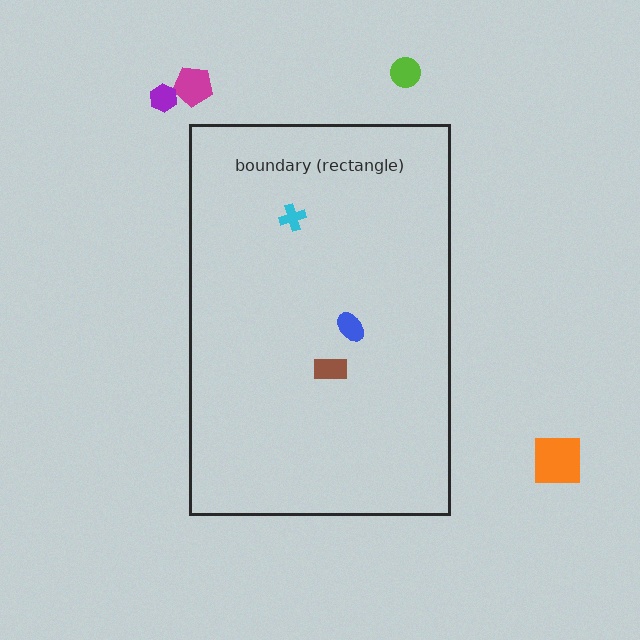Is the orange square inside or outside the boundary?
Outside.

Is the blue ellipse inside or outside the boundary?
Inside.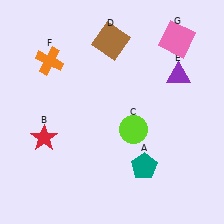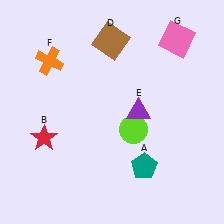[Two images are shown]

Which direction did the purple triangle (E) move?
The purple triangle (E) moved left.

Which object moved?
The purple triangle (E) moved left.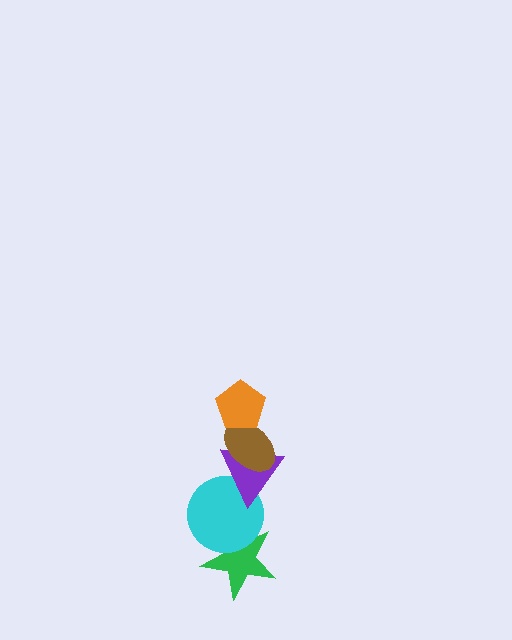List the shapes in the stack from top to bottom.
From top to bottom: the orange pentagon, the brown ellipse, the purple triangle, the cyan circle, the green star.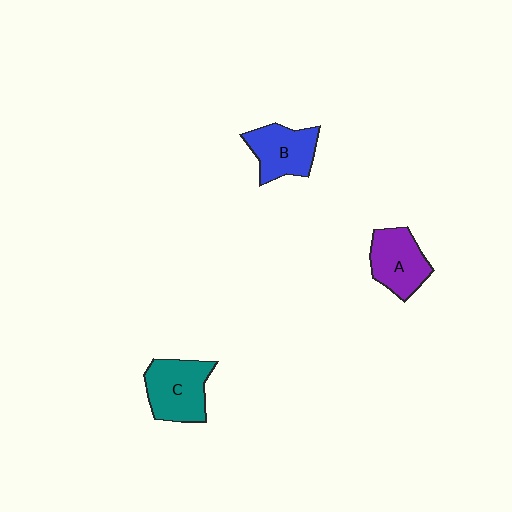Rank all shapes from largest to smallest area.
From largest to smallest: C (teal), A (purple), B (blue).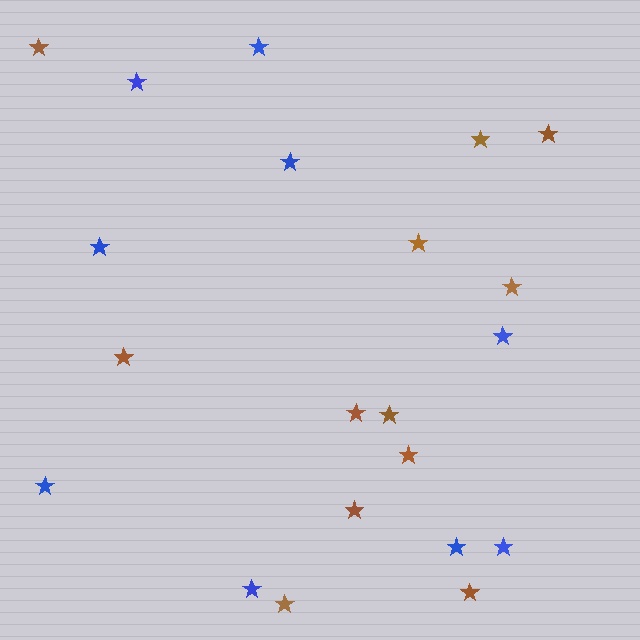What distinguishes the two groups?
There are 2 groups: one group of brown stars (12) and one group of blue stars (9).